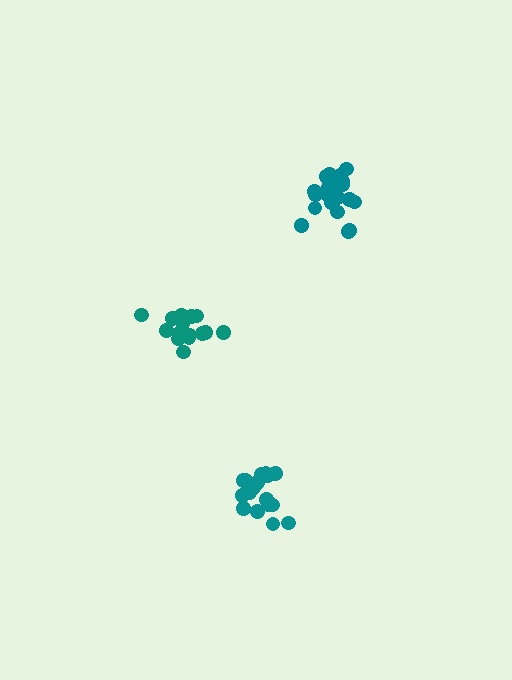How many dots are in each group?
Group 1: 17 dots, Group 2: 21 dots, Group 3: 16 dots (54 total).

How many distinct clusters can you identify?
There are 3 distinct clusters.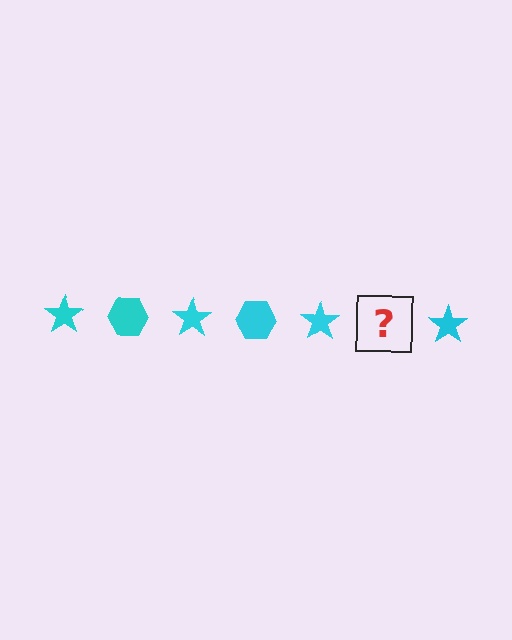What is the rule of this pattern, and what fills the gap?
The rule is that the pattern cycles through star, hexagon shapes in cyan. The gap should be filled with a cyan hexagon.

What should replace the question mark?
The question mark should be replaced with a cyan hexagon.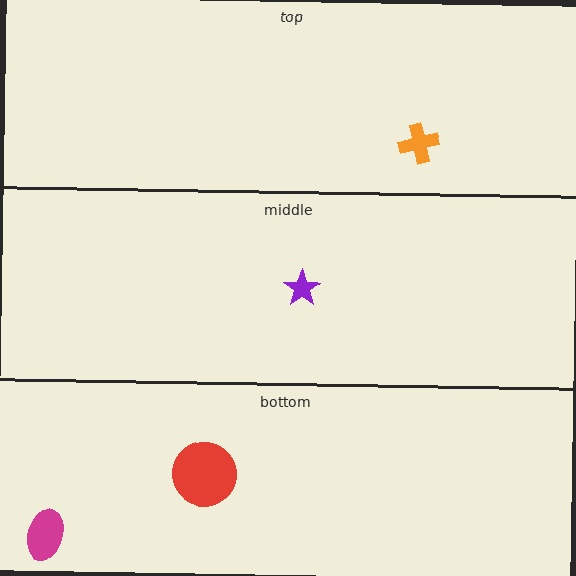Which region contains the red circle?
The bottom region.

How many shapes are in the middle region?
1.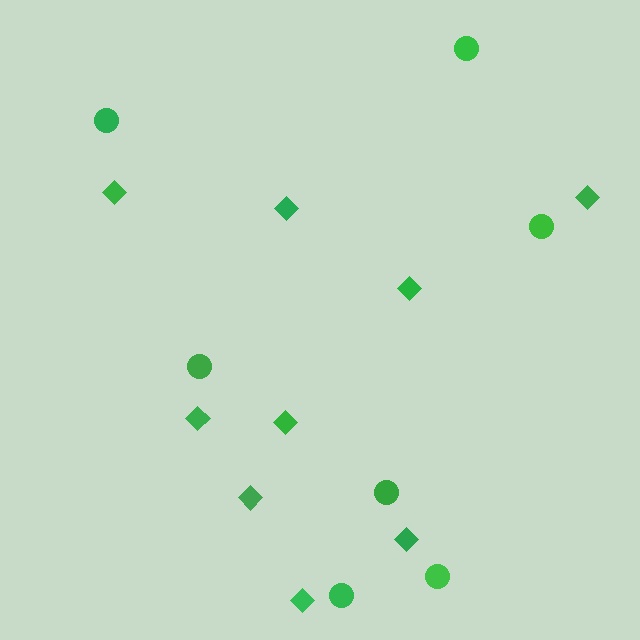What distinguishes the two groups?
There are 2 groups: one group of diamonds (9) and one group of circles (7).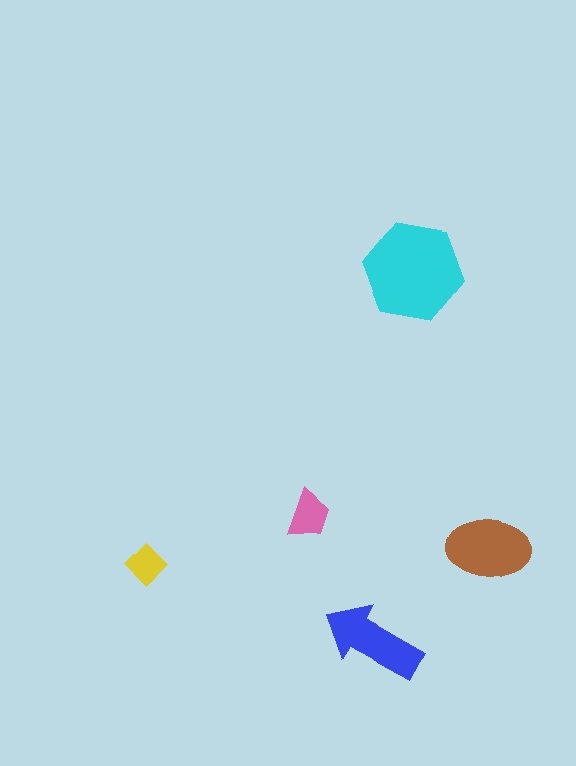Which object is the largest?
The cyan hexagon.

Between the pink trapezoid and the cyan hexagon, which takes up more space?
The cyan hexagon.